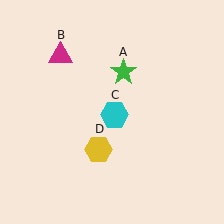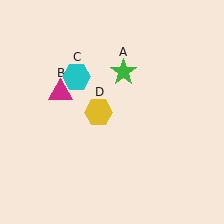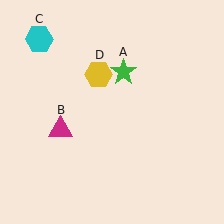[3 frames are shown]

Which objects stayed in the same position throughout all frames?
Green star (object A) remained stationary.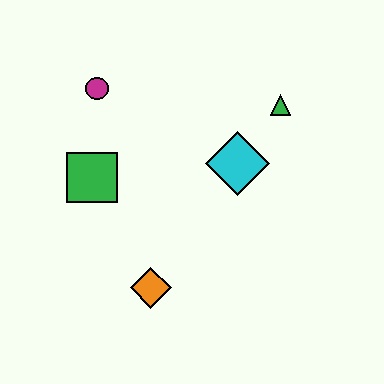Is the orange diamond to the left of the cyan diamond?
Yes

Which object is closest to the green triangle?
The cyan diamond is closest to the green triangle.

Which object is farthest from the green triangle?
The orange diamond is farthest from the green triangle.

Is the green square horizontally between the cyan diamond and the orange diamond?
No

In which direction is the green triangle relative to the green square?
The green triangle is to the right of the green square.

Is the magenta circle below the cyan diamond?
No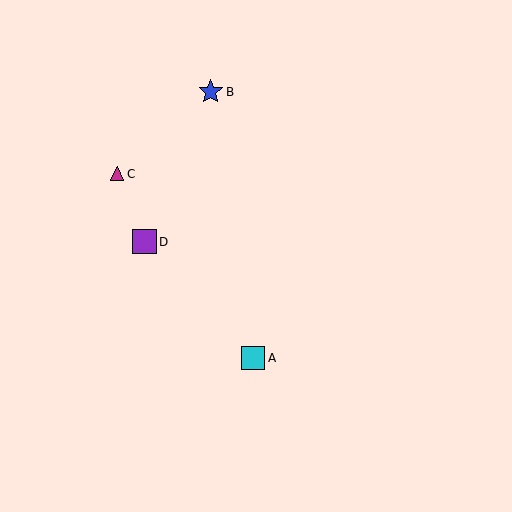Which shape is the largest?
The blue star (labeled B) is the largest.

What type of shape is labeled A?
Shape A is a cyan square.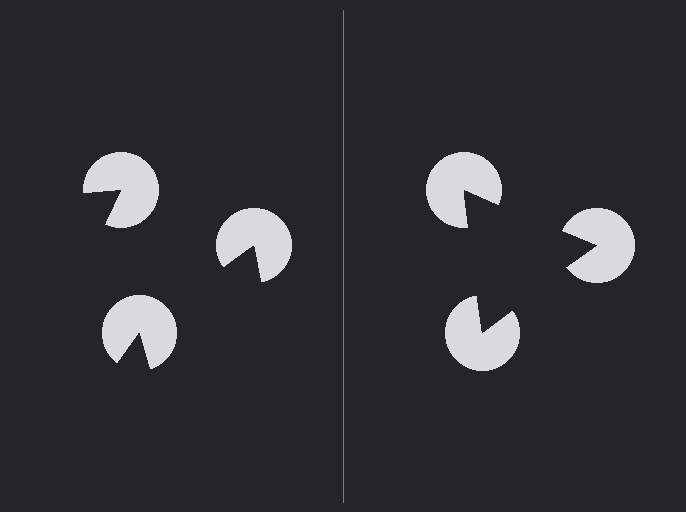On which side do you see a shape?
An illusory triangle appears on the right side. On the left side the wedge cuts are rotated, so no coherent shape forms.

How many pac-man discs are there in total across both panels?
6 — 3 on each side.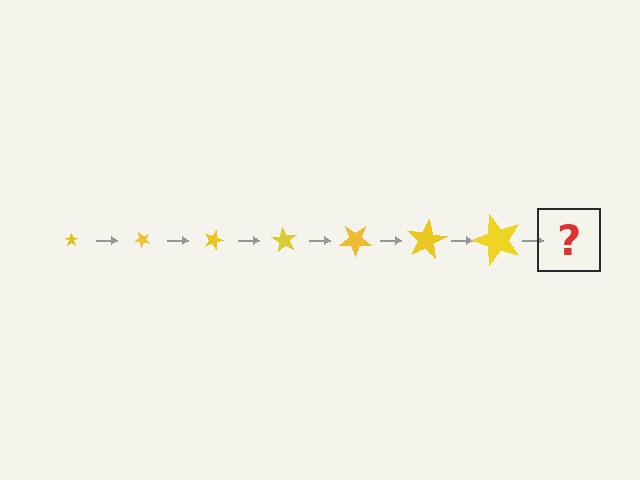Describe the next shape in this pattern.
It should be a star, larger than the previous one and rotated 315 degrees from the start.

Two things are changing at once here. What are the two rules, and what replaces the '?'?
The two rules are that the star grows larger each step and it rotates 45 degrees each step. The '?' should be a star, larger than the previous one and rotated 315 degrees from the start.